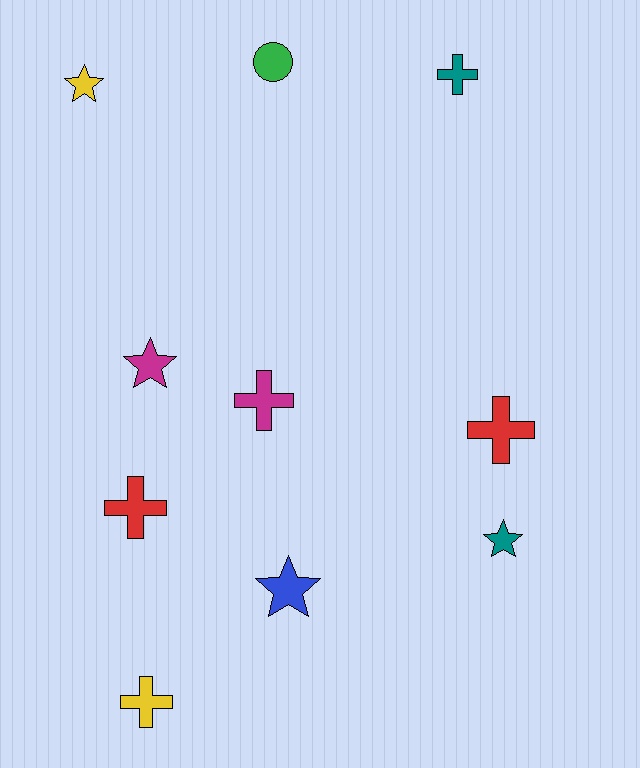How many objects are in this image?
There are 10 objects.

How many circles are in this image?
There is 1 circle.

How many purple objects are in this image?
There are no purple objects.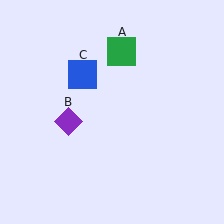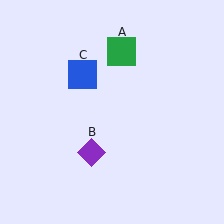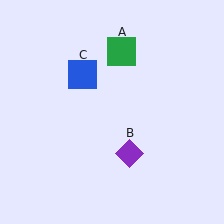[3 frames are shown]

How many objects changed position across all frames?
1 object changed position: purple diamond (object B).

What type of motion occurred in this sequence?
The purple diamond (object B) rotated counterclockwise around the center of the scene.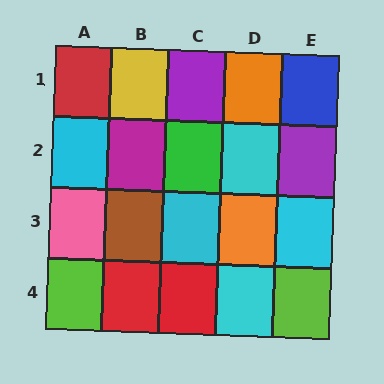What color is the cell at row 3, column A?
Pink.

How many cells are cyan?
5 cells are cyan.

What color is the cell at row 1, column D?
Orange.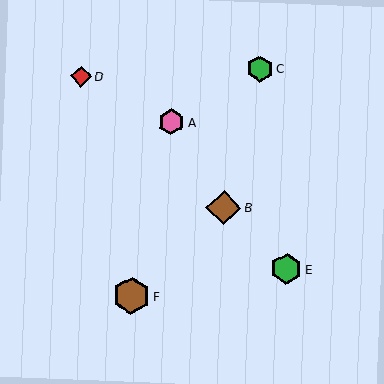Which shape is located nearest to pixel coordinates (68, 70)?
The red diamond (labeled D) at (81, 77) is nearest to that location.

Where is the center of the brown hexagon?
The center of the brown hexagon is at (131, 296).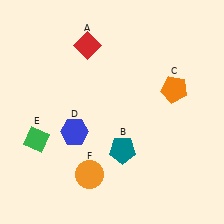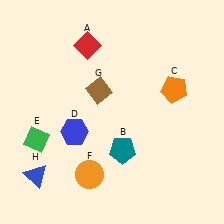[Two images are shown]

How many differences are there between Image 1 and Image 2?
There are 2 differences between the two images.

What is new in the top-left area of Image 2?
A brown diamond (G) was added in the top-left area of Image 2.